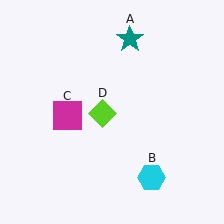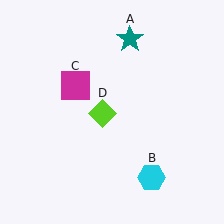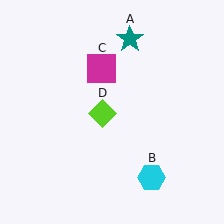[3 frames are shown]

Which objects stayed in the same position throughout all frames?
Teal star (object A) and cyan hexagon (object B) and lime diamond (object D) remained stationary.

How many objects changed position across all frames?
1 object changed position: magenta square (object C).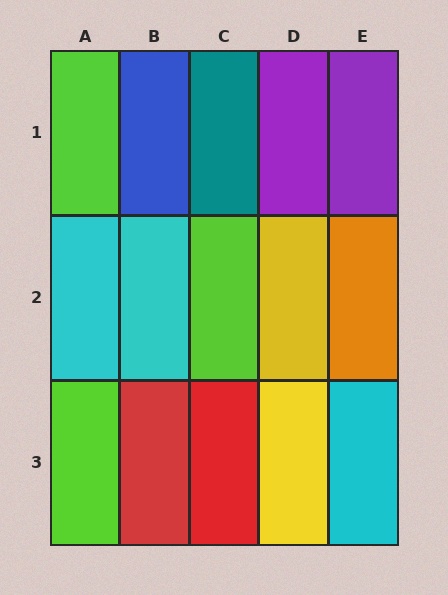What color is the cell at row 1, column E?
Purple.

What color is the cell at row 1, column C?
Teal.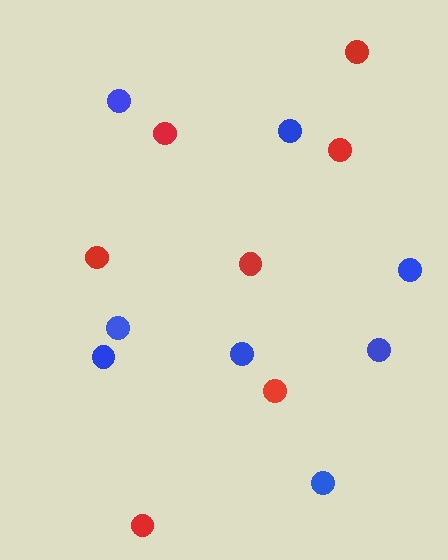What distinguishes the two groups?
There are 2 groups: one group of red circles (7) and one group of blue circles (8).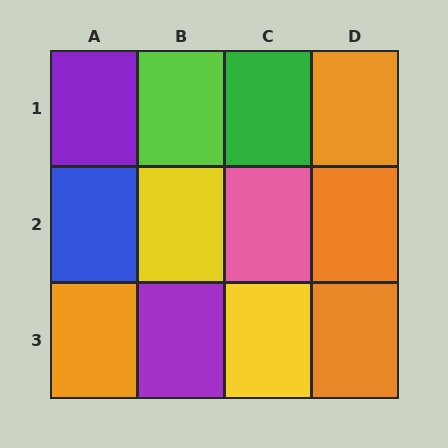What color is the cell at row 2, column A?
Blue.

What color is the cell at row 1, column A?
Purple.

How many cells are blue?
1 cell is blue.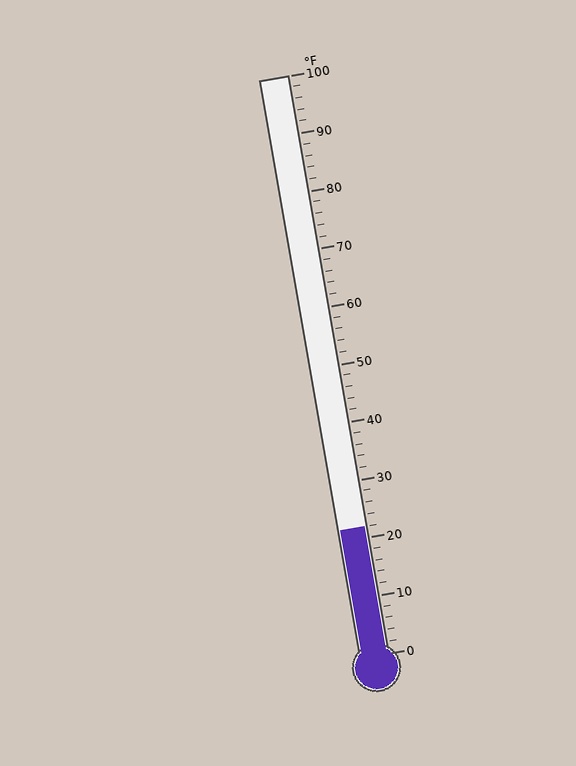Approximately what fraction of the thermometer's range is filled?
The thermometer is filled to approximately 20% of its range.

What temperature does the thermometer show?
The thermometer shows approximately 22°F.